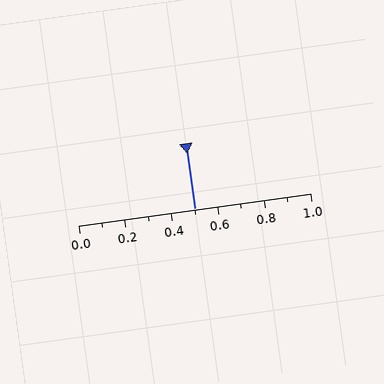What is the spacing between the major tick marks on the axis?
The major ticks are spaced 0.2 apart.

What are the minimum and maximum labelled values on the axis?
The axis runs from 0.0 to 1.0.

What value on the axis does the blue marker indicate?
The marker indicates approximately 0.5.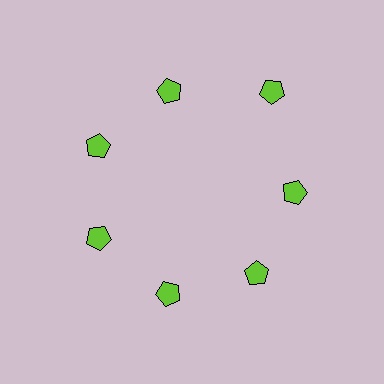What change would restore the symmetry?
The symmetry would be restored by moving it inward, back onto the ring so that all 7 pentagons sit at equal angles and equal distance from the center.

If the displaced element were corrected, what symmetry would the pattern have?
It would have 7-fold rotational symmetry — the pattern would map onto itself every 51 degrees.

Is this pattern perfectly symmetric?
No. The 7 lime pentagons are arranged in a ring, but one element near the 1 o'clock position is pushed outward from the center, breaking the 7-fold rotational symmetry.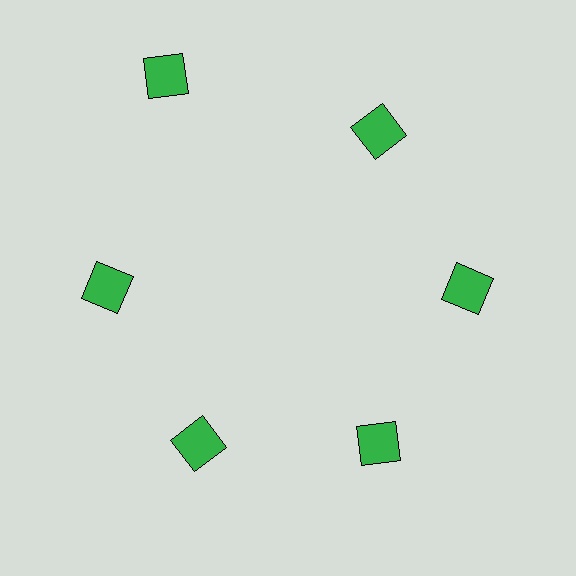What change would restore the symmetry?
The symmetry would be restored by moving it inward, back onto the ring so that all 6 squares sit at equal angles and equal distance from the center.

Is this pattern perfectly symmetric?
No. The 6 green squares are arranged in a ring, but one element near the 11 o'clock position is pushed outward from the center, breaking the 6-fold rotational symmetry.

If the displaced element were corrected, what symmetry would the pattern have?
It would have 6-fold rotational symmetry — the pattern would map onto itself every 60 degrees.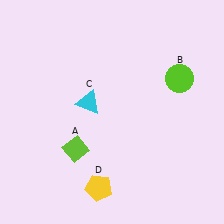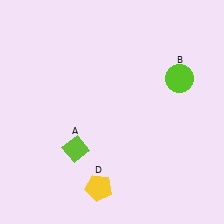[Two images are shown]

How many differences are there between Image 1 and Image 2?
There is 1 difference between the two images.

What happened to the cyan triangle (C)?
The cyan triangle (C) was removed in Image 2. It was in the top-left area of Image 1.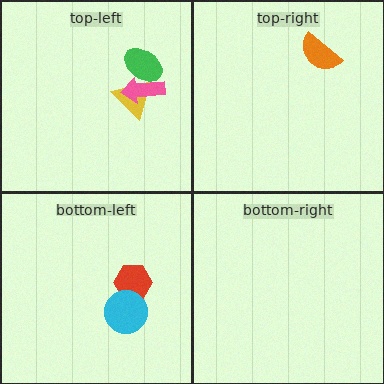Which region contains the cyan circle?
The bottom-left region.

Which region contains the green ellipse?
The top-left region.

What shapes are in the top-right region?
The orange semicircle.